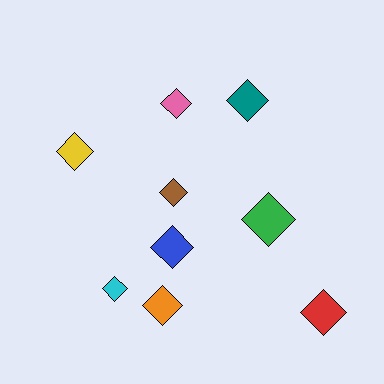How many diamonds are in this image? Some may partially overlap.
There are 9 diamonds.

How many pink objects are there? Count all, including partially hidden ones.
There is 1 pink object.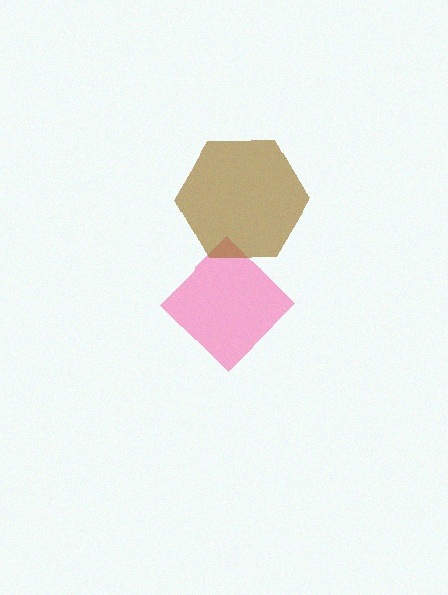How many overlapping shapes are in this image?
There are 2 overlapping shapes in the image.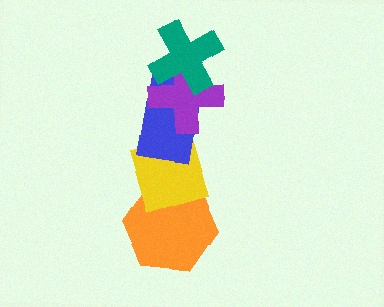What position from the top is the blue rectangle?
The blue rectangle is 3rd from the top.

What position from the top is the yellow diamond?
The yellow diamond is 4th from the top.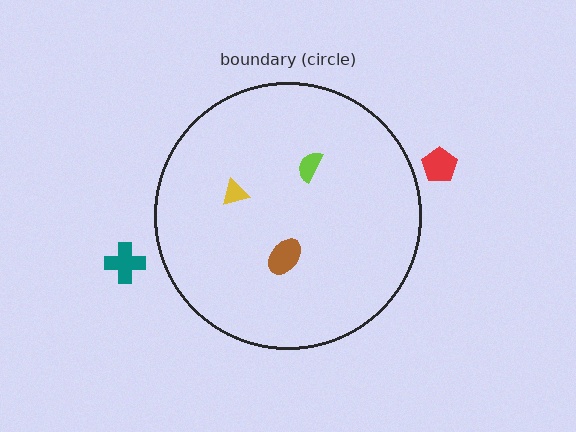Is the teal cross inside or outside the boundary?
Outside.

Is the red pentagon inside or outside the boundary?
Outside.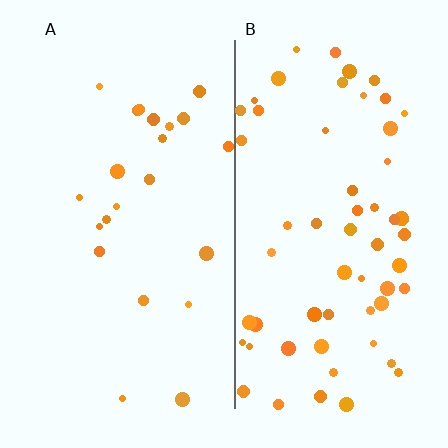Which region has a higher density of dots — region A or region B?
B (the right).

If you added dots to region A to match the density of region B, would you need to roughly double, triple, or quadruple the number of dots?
Approximately triple.